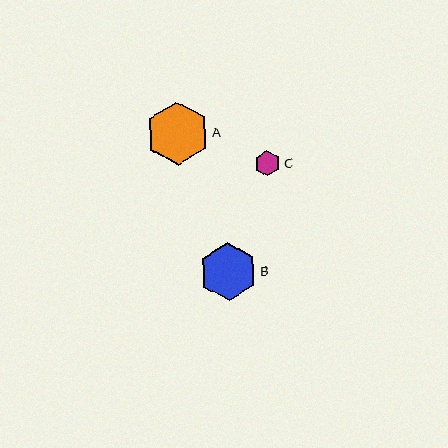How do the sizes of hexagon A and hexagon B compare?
Hexagon A and hexagon B are approximately the same size.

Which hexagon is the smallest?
Hexagon C is the smallest with a size of approximately 25 pixels.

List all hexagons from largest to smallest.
From largest to smallest: A, B, C.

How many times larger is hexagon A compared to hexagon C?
Hexagon A is approximately 2.5 times the size of hexagon C.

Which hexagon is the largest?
Hexagon A is the largest with a size of approximately 63 pixels.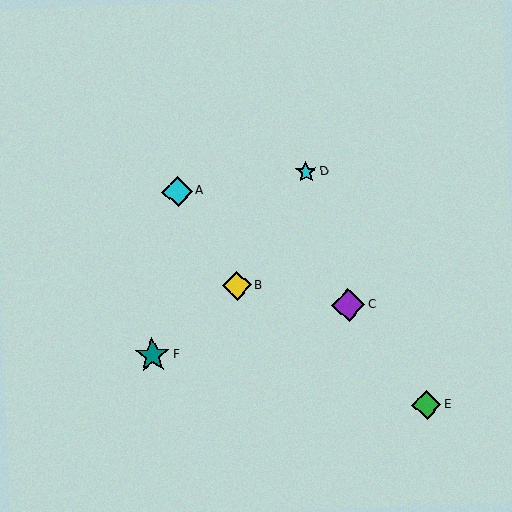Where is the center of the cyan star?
The center of the cyan star is at (306, 172).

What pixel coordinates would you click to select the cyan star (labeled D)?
Click at (306, 172) to select the cyan star D.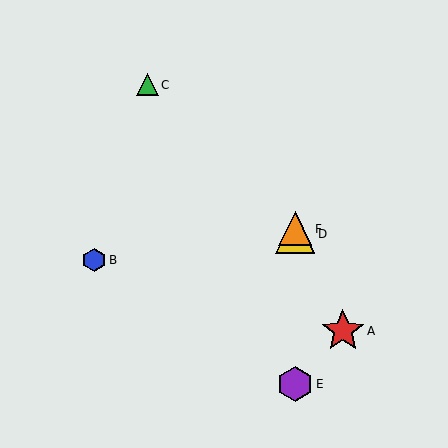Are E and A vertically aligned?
No, E is at x≈295 and A is at x≈343.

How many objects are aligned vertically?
3 objects (D, E, F) are aligned vertically.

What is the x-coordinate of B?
Object B is at x≈94.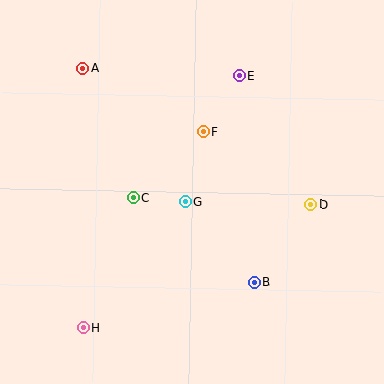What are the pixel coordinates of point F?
Point F is at (204, 132).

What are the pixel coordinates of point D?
Point D is at (311, 205).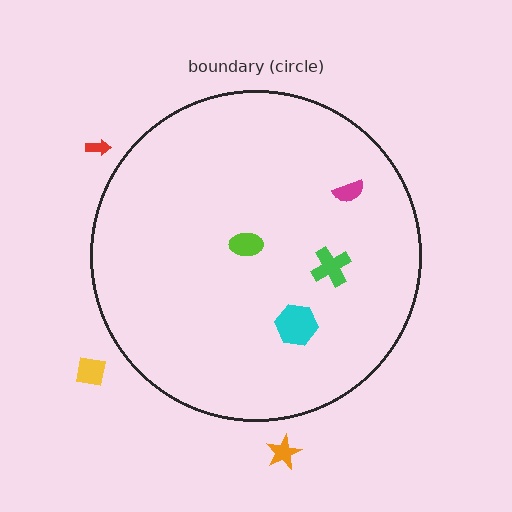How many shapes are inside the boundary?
4 inside, 3 outside.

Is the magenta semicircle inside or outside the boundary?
Inside.